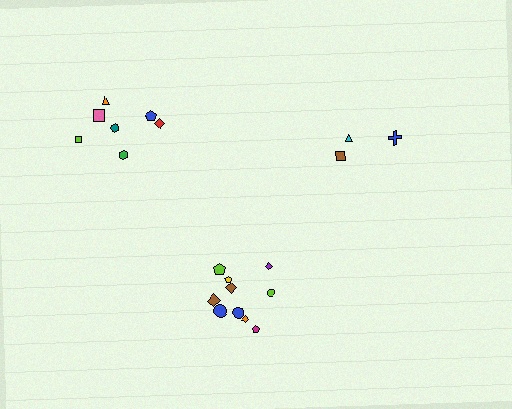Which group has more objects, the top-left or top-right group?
The top-left group.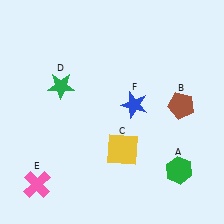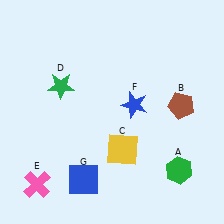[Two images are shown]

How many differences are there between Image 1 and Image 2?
There is 1 difference between the two images.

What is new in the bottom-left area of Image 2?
A blue square (G) was added in the bottom-left area of Image 2.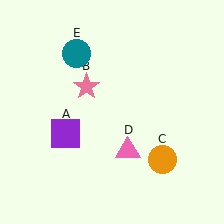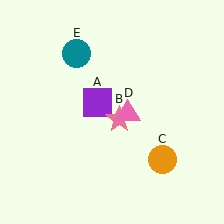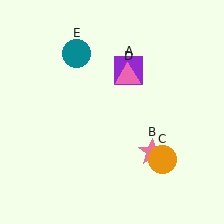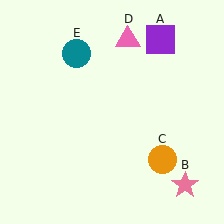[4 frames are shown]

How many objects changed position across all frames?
3 objects changed position: purple square (object A), pink star (object B), pink triangle (object D).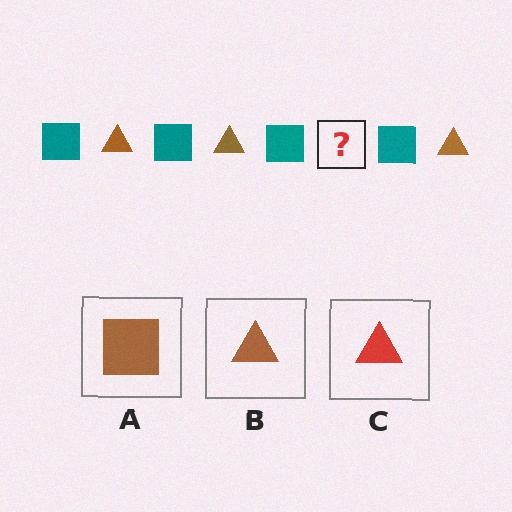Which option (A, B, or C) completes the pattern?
B.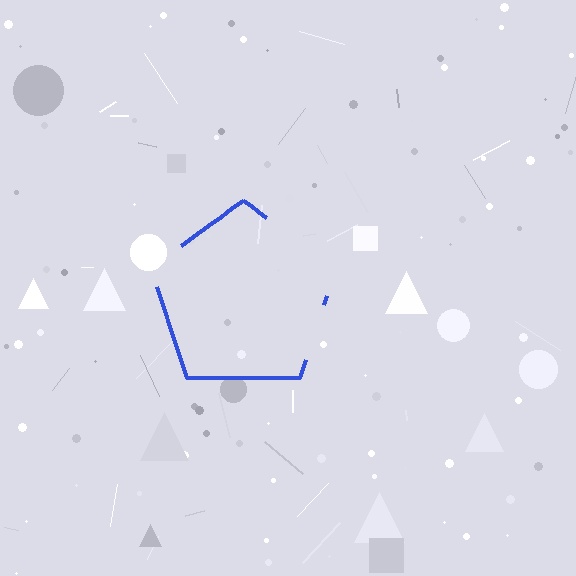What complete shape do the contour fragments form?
The contour fragments form a pentagon.